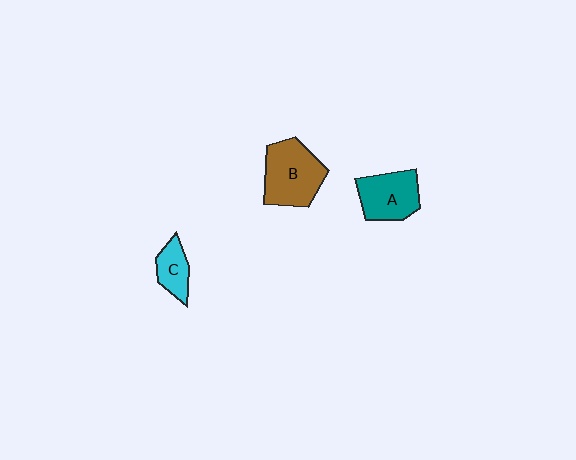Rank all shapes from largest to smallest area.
From largest to smallest: B (brown), A (teal), C (cyan).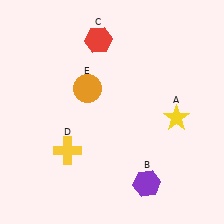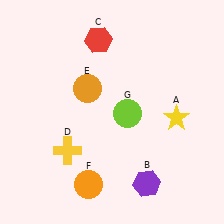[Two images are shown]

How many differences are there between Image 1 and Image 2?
There are 2 differences between the two images.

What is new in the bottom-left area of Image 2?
An orange circle (F) was added in the bottom-left area of Image 2.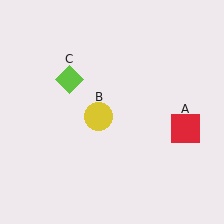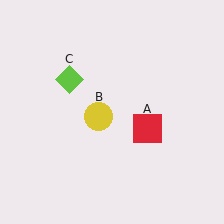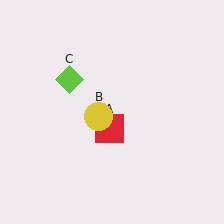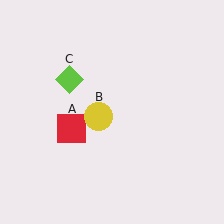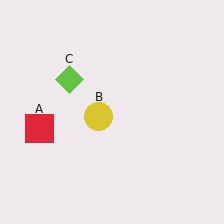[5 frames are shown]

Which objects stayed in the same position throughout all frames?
Yellow circle (object B) and lime diamond (object C) remained stationary.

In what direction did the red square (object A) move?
The red square (object A) moved left.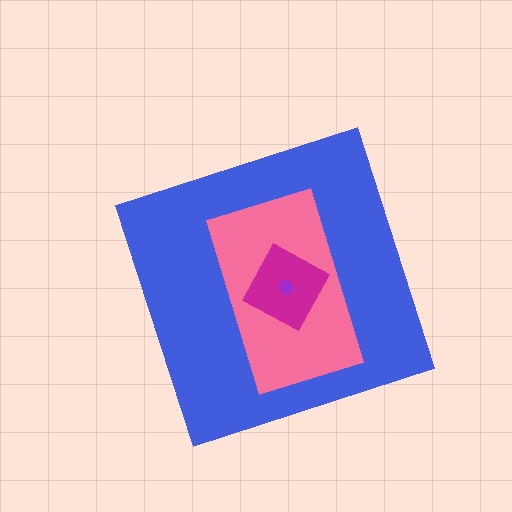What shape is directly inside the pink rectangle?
The magenta square.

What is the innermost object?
The purple hexagon.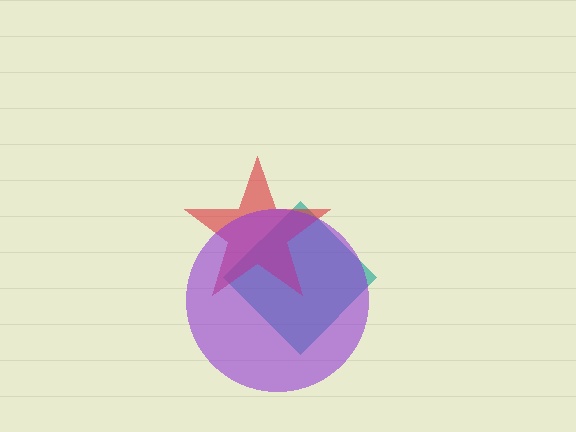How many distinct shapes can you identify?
There are 3 distinct shapes: a teal diamond, a red star, a purple circle.